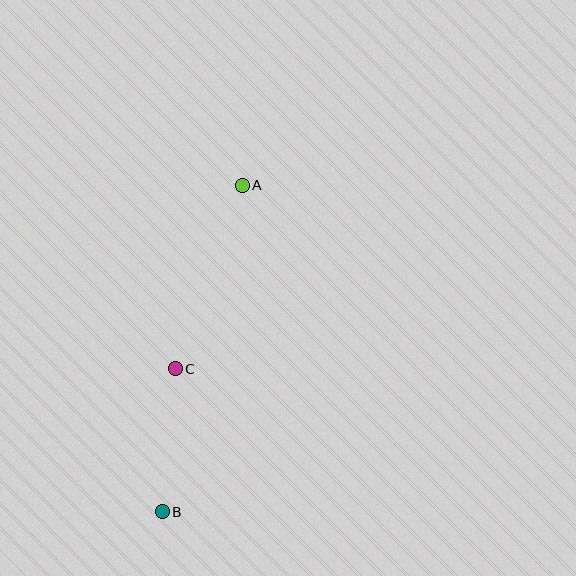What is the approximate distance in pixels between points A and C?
The distance between A and C is approximately 195 pixels.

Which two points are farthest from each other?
Points A and B are farthest from each other.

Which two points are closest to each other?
Points B and C are closest to each other.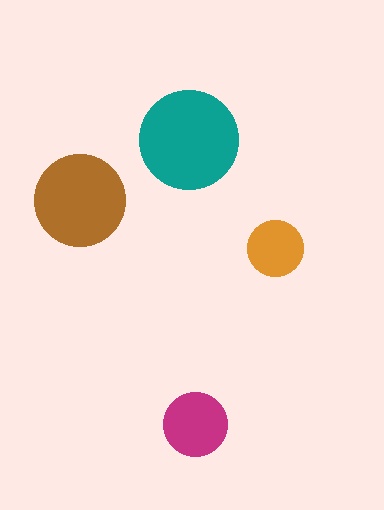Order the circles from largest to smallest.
the teal one, the brown one, the magenta one, the orange one.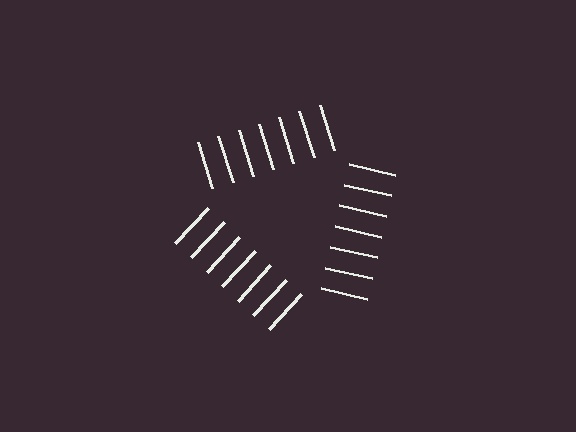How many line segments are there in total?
21 — 7 along each of the 3 edges.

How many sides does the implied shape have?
3 sides — the line-ends trace a triangle.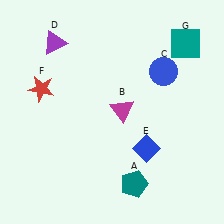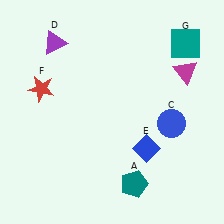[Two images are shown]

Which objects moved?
The objects that moved are: the magenta triangle (B), the blue circle (C).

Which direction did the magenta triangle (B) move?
The magenta triangle (B) moved right.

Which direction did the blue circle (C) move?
The blue circle (C) moved down.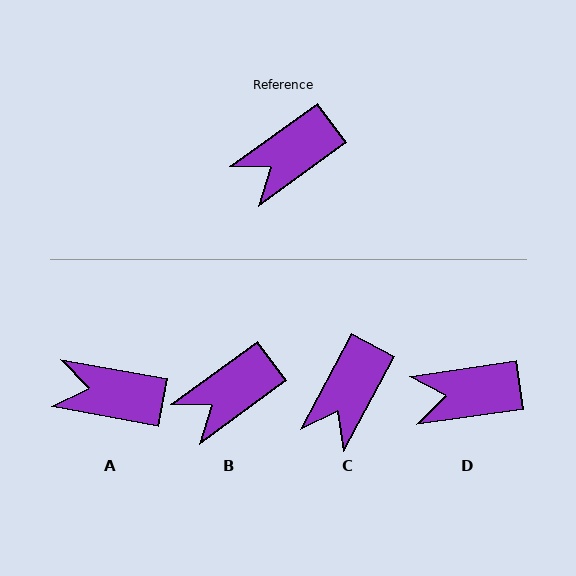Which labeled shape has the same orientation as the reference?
B.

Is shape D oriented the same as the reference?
No, it is off by about 28 degrees.